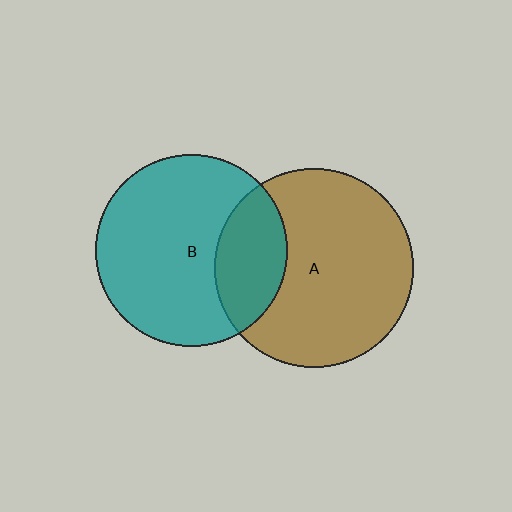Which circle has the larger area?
Circle A (brown).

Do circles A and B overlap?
Yes.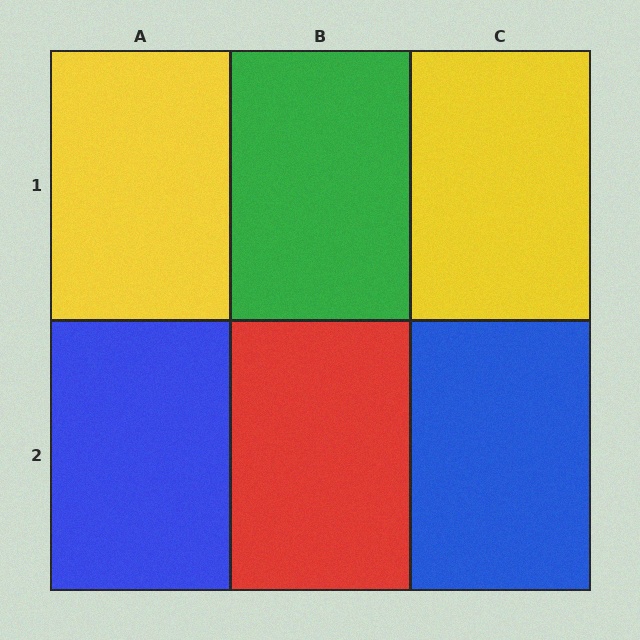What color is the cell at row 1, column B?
Green.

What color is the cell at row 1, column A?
Yellow.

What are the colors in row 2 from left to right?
Blue, red, blue.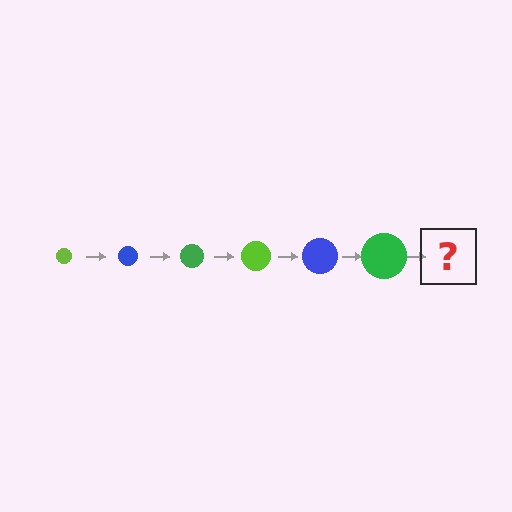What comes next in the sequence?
The next element should be a lime circle, larger than the previous one.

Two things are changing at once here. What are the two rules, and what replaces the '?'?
The two rules are that the circle grows larger each step and the color cycles through lime, blue, and green. The '?' should be a lime circle, larger than the previous one.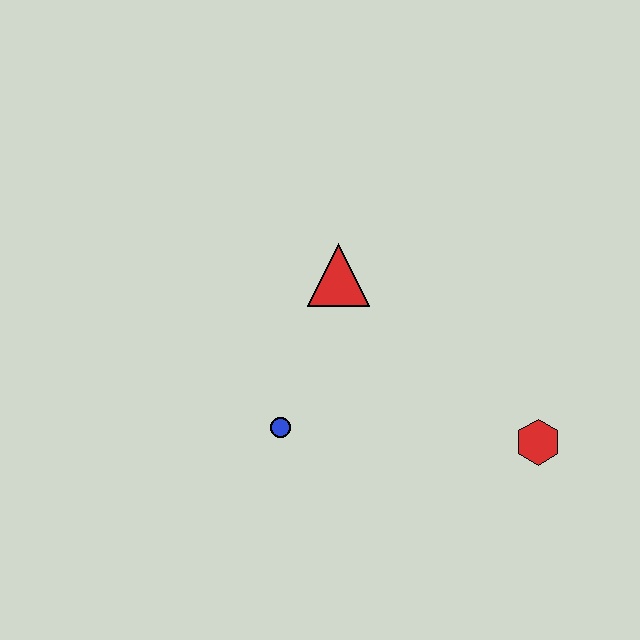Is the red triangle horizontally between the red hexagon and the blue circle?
Yes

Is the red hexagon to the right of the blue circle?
Yes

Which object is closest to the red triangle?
The blue circle is closest to the red triangle.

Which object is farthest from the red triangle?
The red hexagon is farthest from the red triangle.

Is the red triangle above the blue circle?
Yes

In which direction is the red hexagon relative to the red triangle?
The red hexagon is to the right of the red triangle.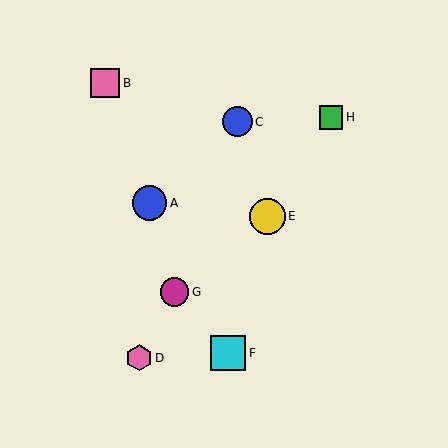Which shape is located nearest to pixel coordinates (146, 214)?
The blue circle (labeled A) at (150, 203) is nearest to that location.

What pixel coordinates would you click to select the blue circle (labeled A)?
Click at (150, 203) to select the blue circle A.